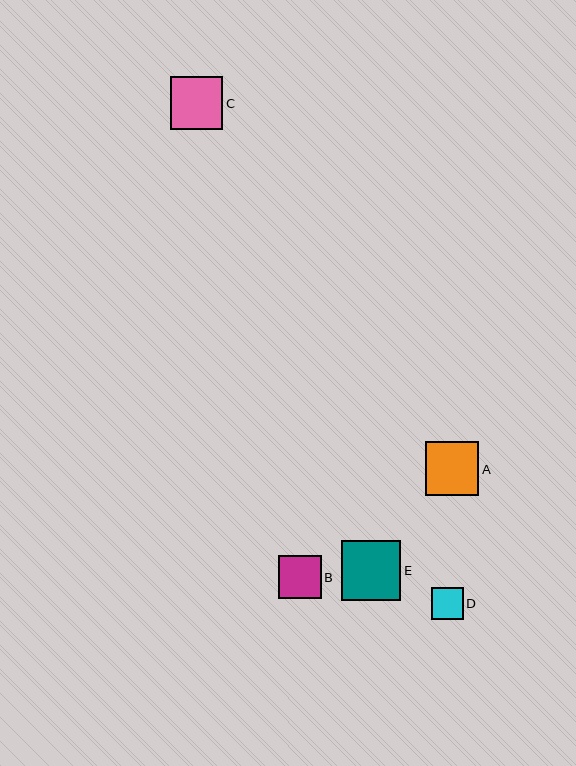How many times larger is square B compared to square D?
Square B is approximately 1.4 times the size of square D.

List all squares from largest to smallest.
From largest to smallest: E, A, C, B, D.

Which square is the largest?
Square E is the largest with a size of approximately 60 pixels.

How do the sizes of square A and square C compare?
Square A and square C are approximately the same size.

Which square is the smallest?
Square D is the smallest with a size of approximately 32 pixels.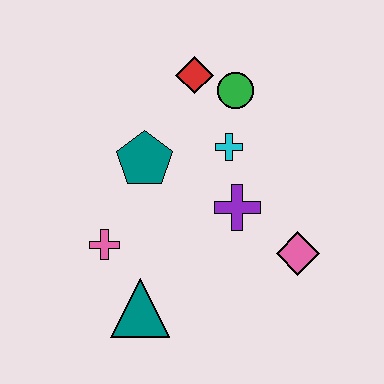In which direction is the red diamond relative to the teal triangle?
The red diamond is above the teal triangle.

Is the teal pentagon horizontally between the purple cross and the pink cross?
Yes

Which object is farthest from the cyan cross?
The teal triangle is farthest from the cyan cross.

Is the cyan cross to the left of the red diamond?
No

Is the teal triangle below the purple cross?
Yes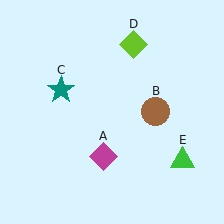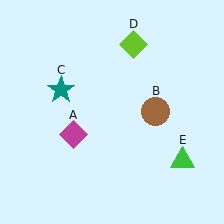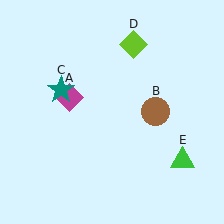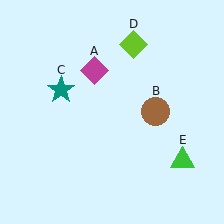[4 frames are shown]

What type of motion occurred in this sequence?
The magenta diamond (object A) rotated clockwise around the center of the scene.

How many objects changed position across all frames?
1 object changed position: magenta diamond (object A).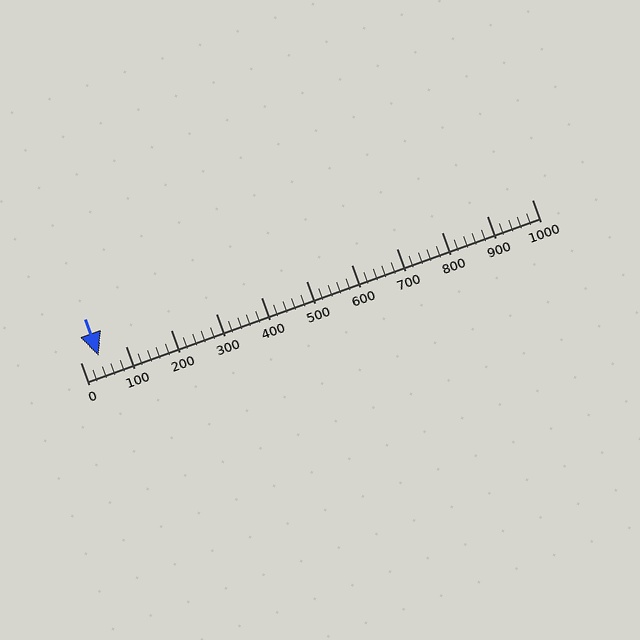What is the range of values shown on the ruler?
The ruler shows values from 0 to 1000.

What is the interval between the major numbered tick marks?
The major tick marks are spaced 100 units apart.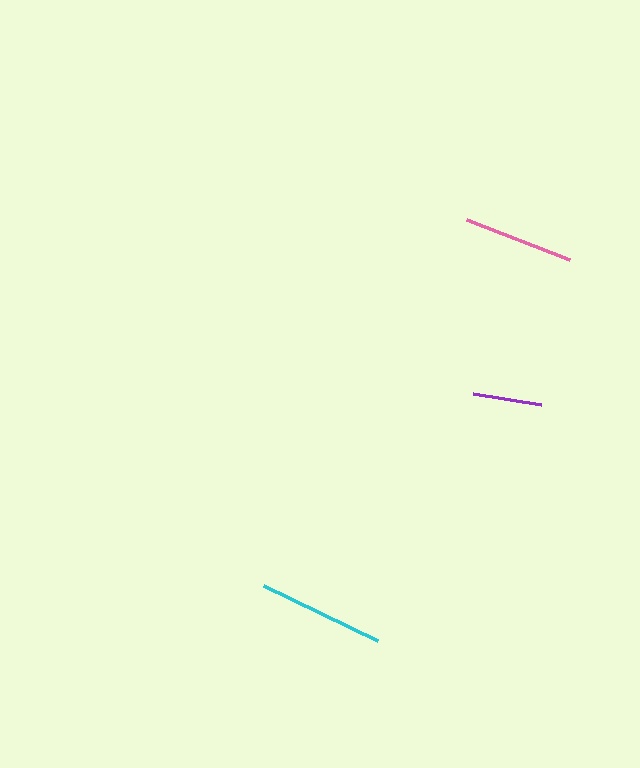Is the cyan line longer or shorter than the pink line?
The cyan line is longer than the pink line.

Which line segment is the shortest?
The purple line is the shortest at approximately 69 pixels.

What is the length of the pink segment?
The pink segment is approximately 110 pixels long.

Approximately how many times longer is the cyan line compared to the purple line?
The cyan line is approximately 1.8 times the length of the purple line.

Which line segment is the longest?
The cyan line is the longest at approximately 126 pixels.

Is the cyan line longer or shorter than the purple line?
The cyan line is longer than the purple line.